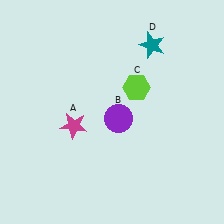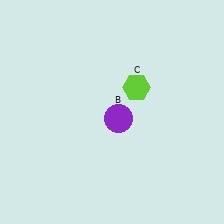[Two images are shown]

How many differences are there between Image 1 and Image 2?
There are 2 differences between the two images.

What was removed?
The magenta star (A), the teal star (D) were removed in Image 2.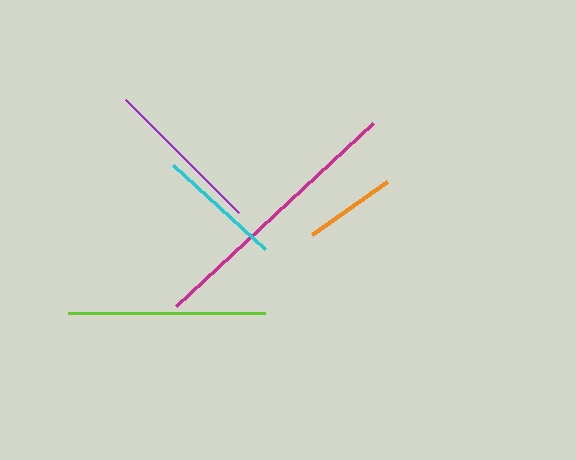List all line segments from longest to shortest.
From longest to shortest: magenta, lime, purple, cyan, orange.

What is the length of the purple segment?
The purple segment is approximately 159 pixels long.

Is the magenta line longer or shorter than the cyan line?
The magenta line is longer than the cyan line.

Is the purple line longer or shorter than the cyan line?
The purple line is longer than the cyan line.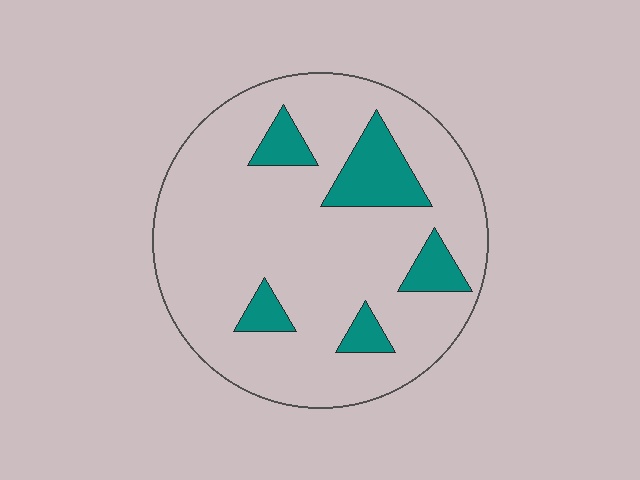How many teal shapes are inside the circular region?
5.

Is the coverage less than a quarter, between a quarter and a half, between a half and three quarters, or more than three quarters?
Less than a quarter.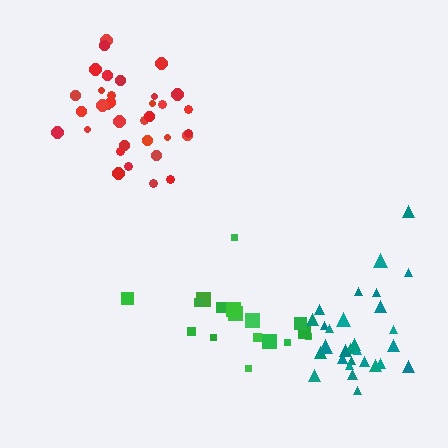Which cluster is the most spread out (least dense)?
Green.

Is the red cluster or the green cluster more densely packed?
Red.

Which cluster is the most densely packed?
Red.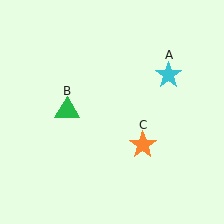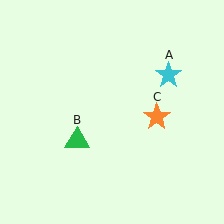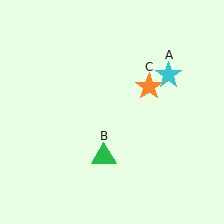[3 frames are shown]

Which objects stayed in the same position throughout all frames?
Cyan star (object A) remained stationary.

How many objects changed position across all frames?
2 objects changed position: green triangle (object B), orange star (object C).